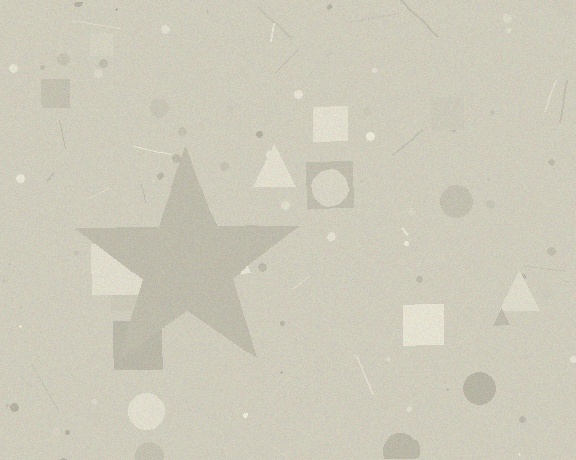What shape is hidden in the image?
A star is hidden in the image.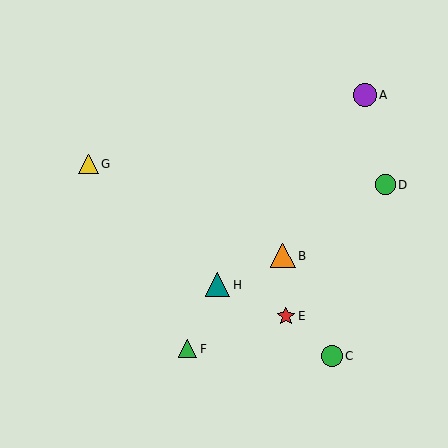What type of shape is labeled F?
Shape F is a green triangle.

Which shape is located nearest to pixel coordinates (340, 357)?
The green circle (labeled C) at (332, 356) is nearest to that location.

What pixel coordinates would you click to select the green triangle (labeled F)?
Click at (188, 349) to select the green triangle F.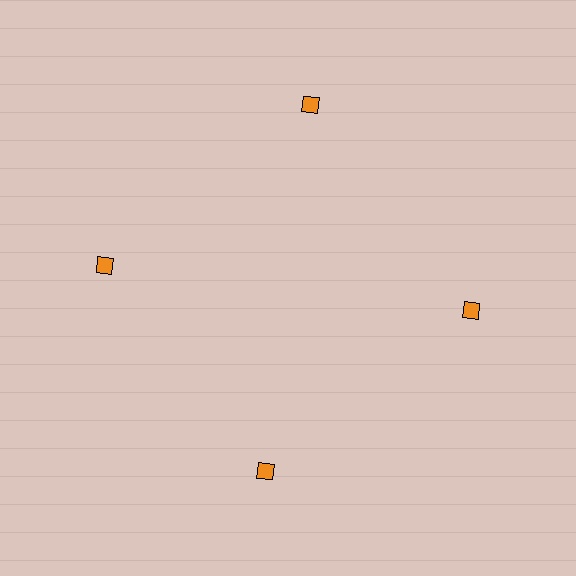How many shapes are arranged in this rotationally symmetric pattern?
There are 4 shapes, arranged in 4 groups of 1.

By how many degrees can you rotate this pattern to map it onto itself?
The pattern maps onto itself every 90 degrees of rotation.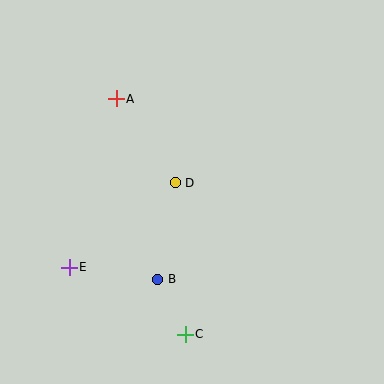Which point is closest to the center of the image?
Point D at (175, 183) is closest to the center.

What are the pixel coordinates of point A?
Point A is at (116, 99).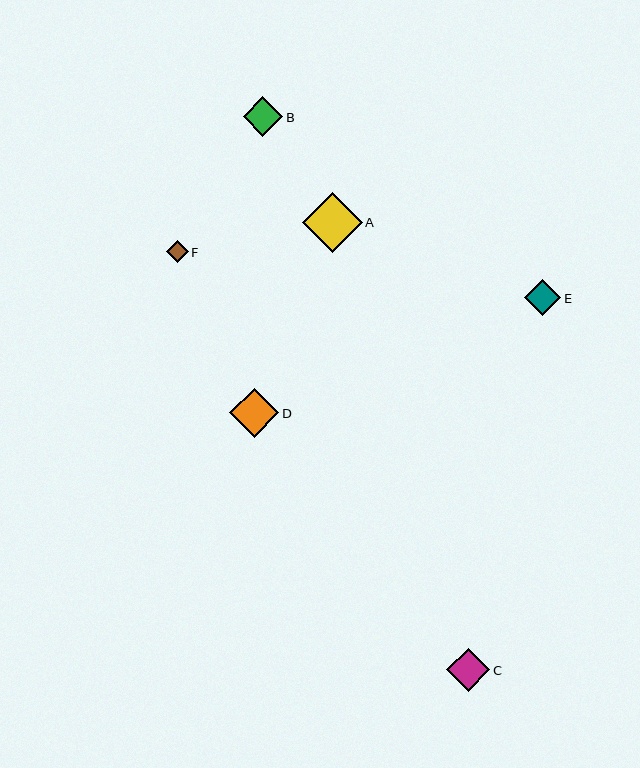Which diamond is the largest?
Diamond A is the largest with a size of approximately 60 pixels.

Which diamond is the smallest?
Diamond F is the smallest with a size of approximately 22 pixels.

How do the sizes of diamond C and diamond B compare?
Diamond C and diamond B are approximately the same size.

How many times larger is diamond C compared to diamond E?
Diamond C is approximately 1.2 times the size of diamond E.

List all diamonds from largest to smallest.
From largest to smallest: A, D, C, B, E, F.